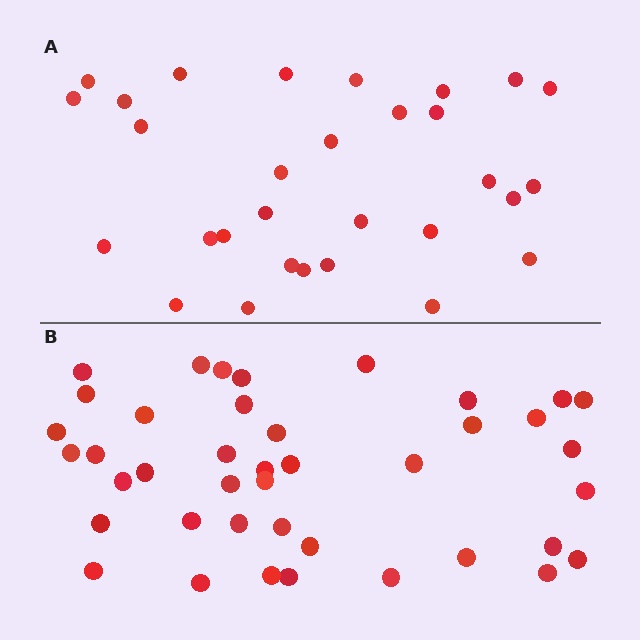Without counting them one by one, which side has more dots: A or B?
Region B (the bottom region) has more dots.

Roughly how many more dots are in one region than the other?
Region B has roughly 12 or so more dots than region A.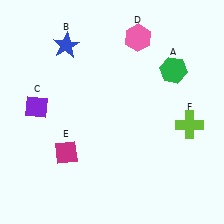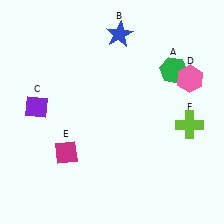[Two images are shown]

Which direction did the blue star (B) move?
The blue star (B) moved right.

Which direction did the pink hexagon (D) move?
The pink hexagon (D) moved right.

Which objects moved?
The objects that moved are: the blue star (B), the pink hexagon (D).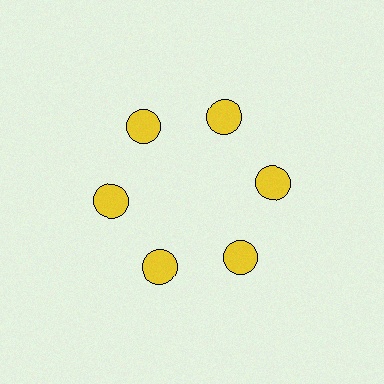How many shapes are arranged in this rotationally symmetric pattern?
There are 6 shapes, arranged in 6 groups of 1.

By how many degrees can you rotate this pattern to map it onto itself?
The pattern maps onto itself every 60 degrees of rotation.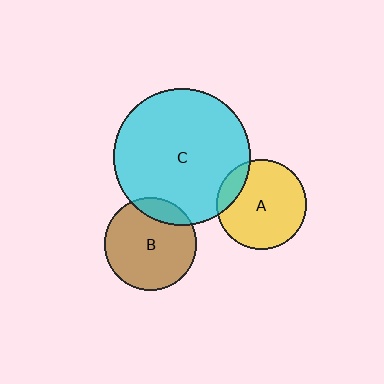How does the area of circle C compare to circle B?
Approximately 2.2 times.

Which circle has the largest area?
Circle C (cyan).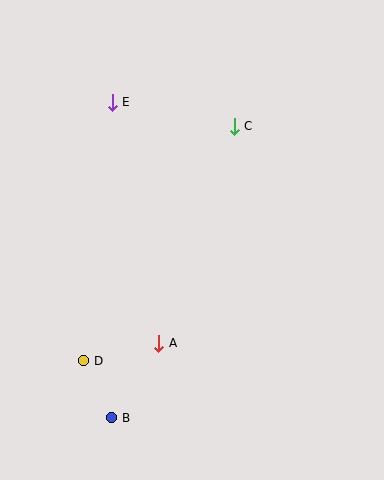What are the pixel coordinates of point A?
Point A is at (159, 343).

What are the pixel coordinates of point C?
Point C is at (234, 126).